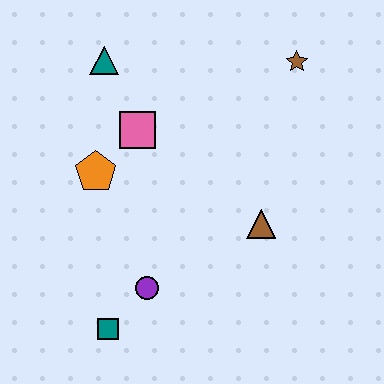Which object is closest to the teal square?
The purple circle is closest to the teal square.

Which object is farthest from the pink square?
The teal square is farthest from the pink square.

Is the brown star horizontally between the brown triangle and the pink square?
No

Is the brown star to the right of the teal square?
Yes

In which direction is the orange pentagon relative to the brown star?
The orange pentagon is to the left of the brown star.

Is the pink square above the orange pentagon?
Yes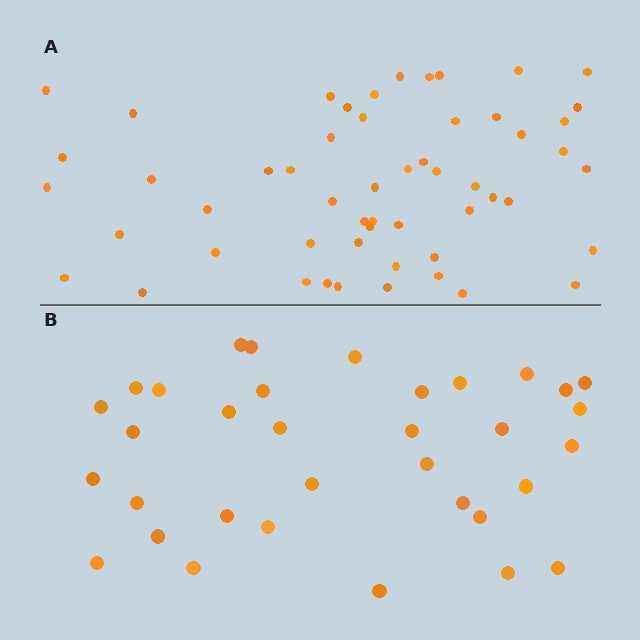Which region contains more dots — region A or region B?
Region A (the top region) has more dots.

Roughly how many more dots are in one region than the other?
Region A has approximately 20 more dots than region B.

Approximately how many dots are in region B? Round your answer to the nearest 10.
About 30 dots. (The exact count is 34, which rounds to 30.)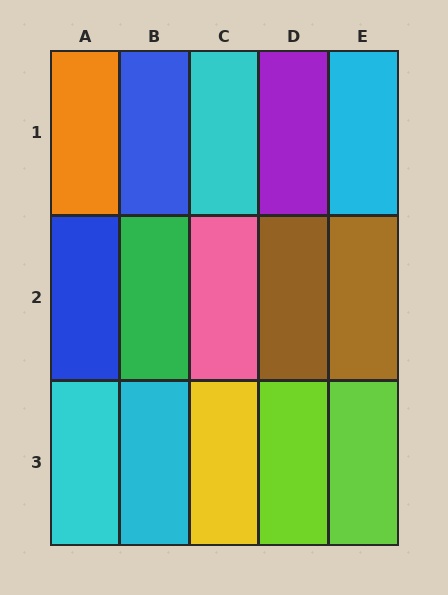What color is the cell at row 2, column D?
Brown.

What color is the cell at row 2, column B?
Green.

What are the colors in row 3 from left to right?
Cyan, cyan, yellow, lime, lime.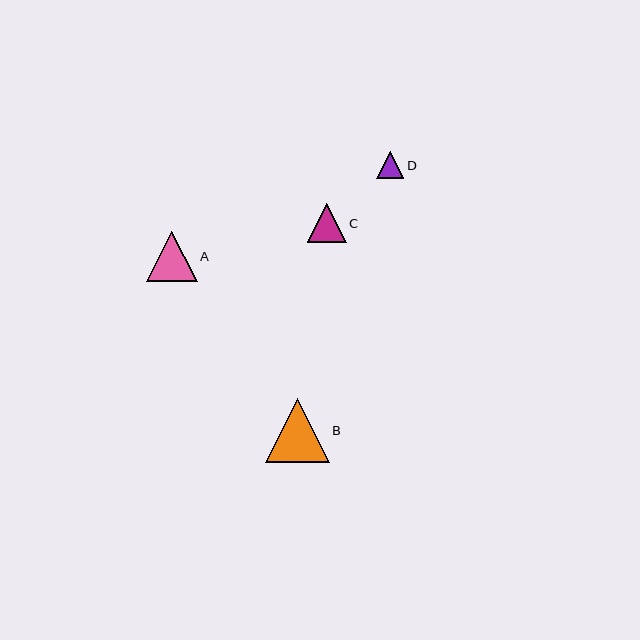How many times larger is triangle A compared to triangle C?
Triangle A is approximately 1.3 times the size of triangle C.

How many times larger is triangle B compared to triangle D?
Triangle B is approximately 2.4 times the size of triangle D.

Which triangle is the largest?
Triangle B is the largest with a size of approximately 64 pixels.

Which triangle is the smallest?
Triangle D is the smallest with a size of approximately 27 pixels.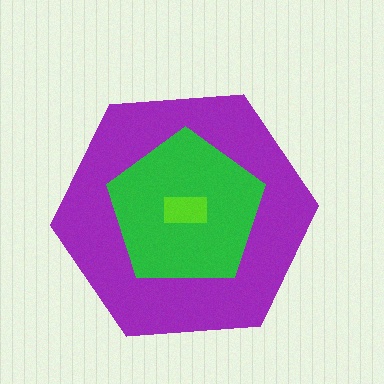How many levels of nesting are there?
3.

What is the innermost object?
The lime rectangle.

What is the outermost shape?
The purple hexagon.